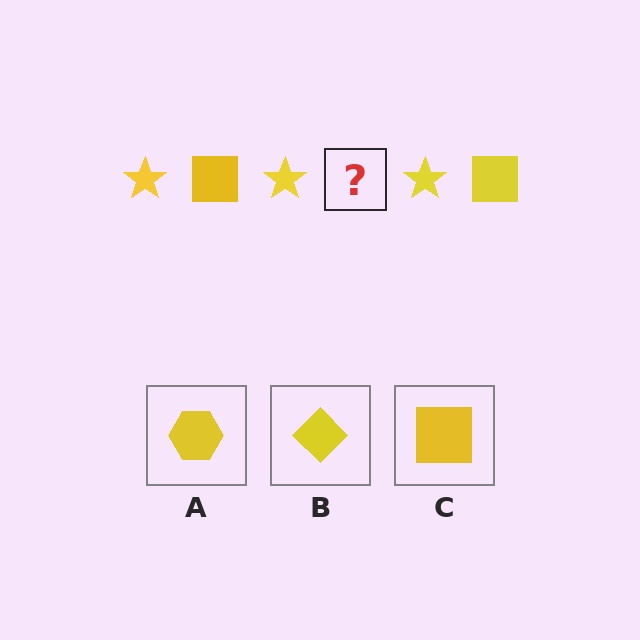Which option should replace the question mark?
Option C.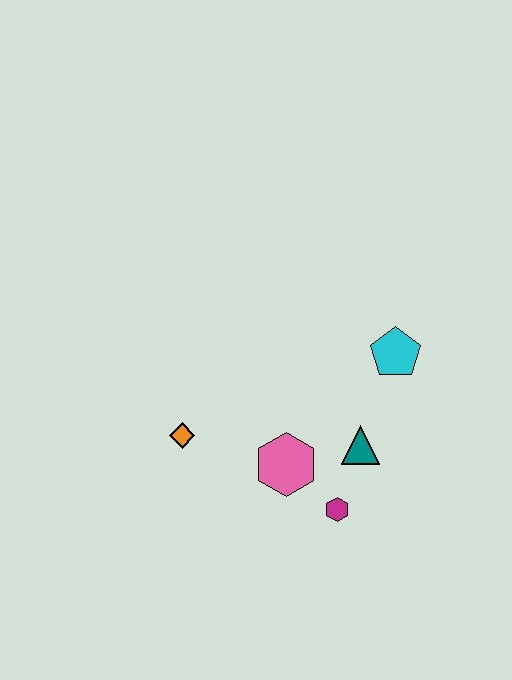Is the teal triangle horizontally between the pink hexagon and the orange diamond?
No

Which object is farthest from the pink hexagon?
The cyan pentagon is farthest from the pink hexagon.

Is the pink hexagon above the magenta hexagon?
Yes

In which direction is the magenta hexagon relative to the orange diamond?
The magenta hexagon is to the right of the orange diamond.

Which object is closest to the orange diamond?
The pink hexagon is closest to the orange diamond.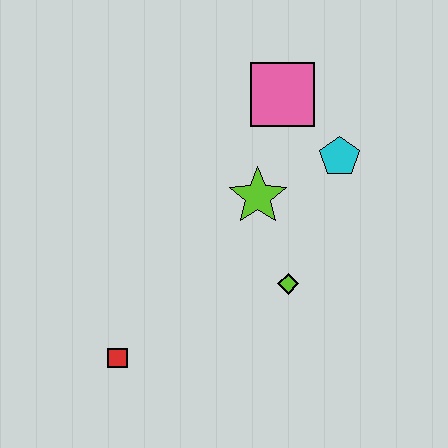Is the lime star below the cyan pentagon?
Yes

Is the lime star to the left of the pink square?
Yes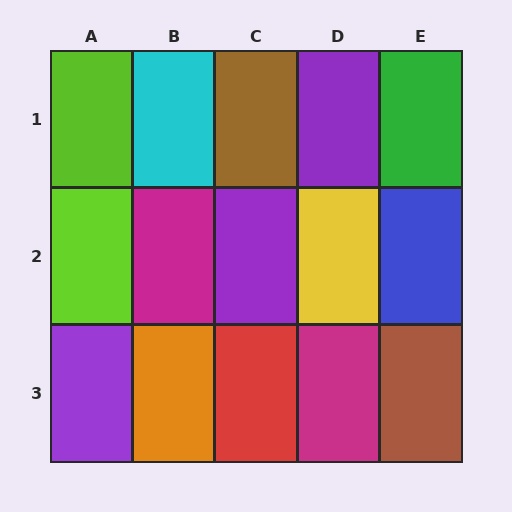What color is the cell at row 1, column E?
Green.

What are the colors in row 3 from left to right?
Purple, orange, red, magenta, brown.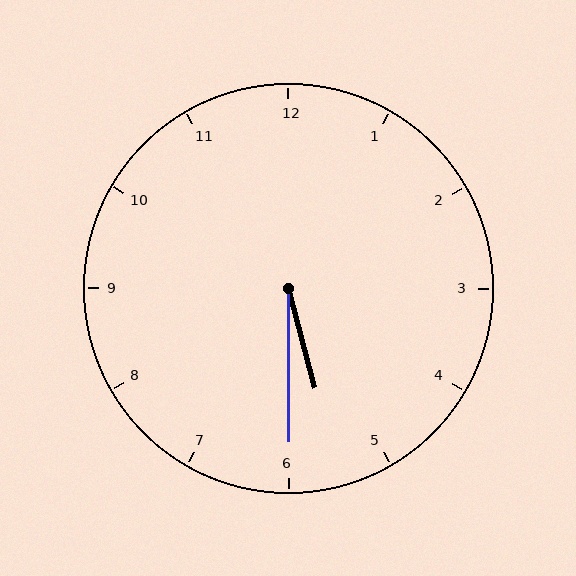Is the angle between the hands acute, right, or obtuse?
It is acute.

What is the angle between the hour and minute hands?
Approximately 15 degrees.